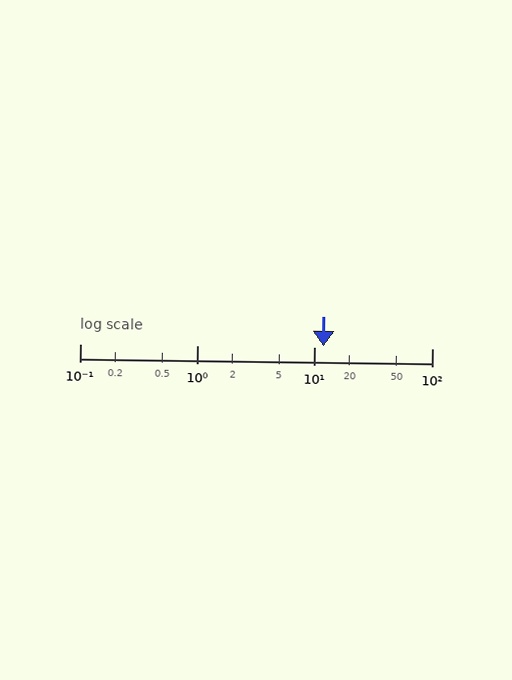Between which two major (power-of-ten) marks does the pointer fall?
The pointer is between 10 and 100.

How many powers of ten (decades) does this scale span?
The scale spans 3 decades, from 0.1 to 100.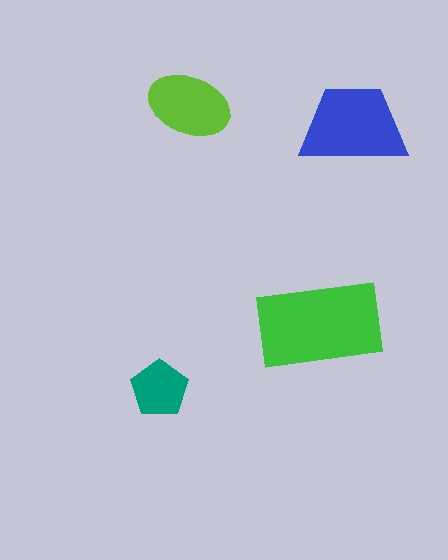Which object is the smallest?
The teal pentagon.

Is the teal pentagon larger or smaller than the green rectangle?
Smaller.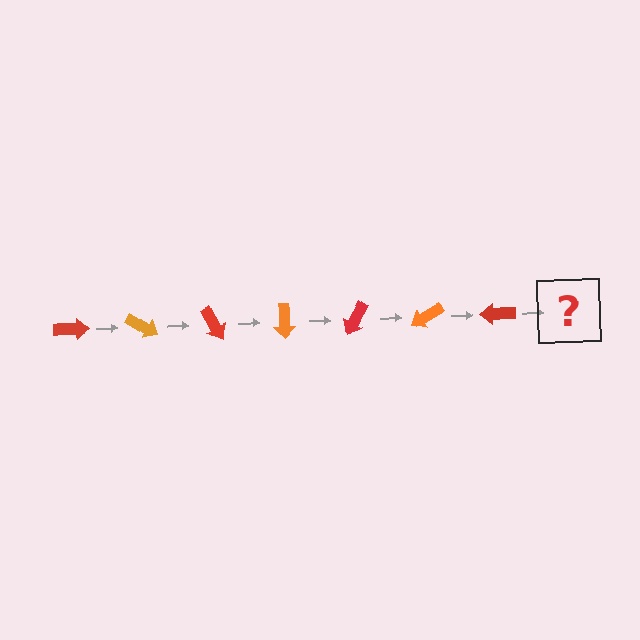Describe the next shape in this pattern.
It should be an orange arrow, rotated 210 degrees from the start.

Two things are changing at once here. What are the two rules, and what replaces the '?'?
The two rules are that it rotates 30 degrees each step and the color cycles through red and orange. The '?' should be an orange arrow, rotated 210 degrees from the start.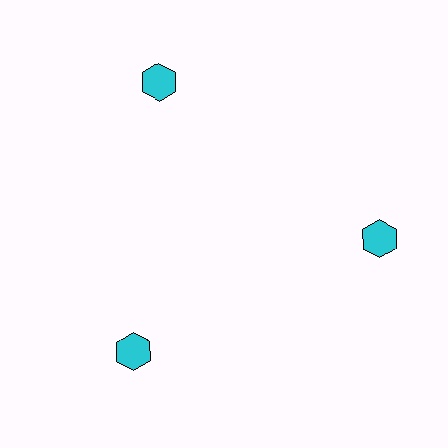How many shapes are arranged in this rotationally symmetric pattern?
There are 3 shapes, arranged in 3 groups of 1.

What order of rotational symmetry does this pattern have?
This pattern has 3-fold rotational symmetry.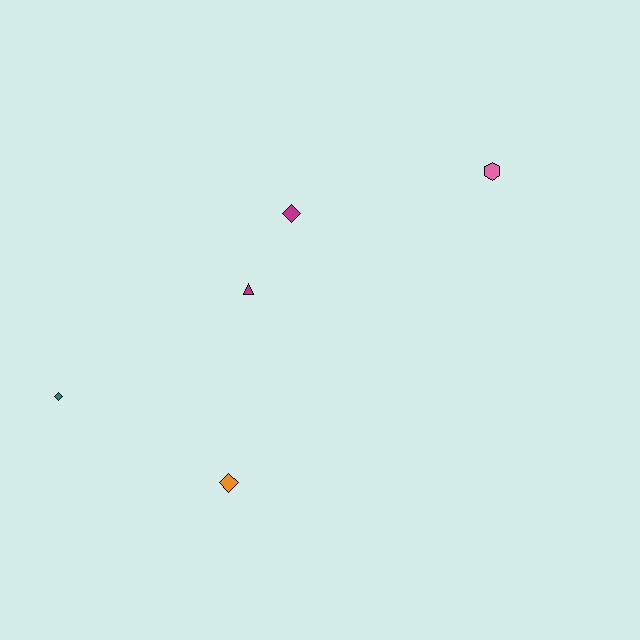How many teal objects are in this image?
There is 1 teal object.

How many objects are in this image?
There are 5 objects.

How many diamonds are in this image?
There are 3 diamonds.